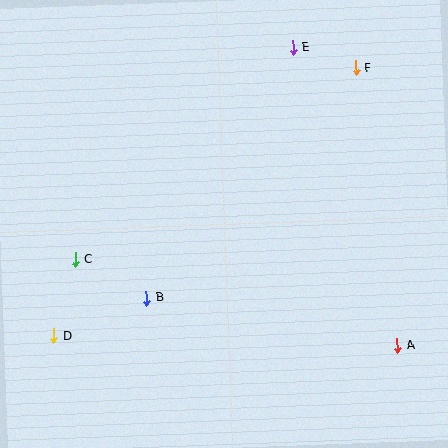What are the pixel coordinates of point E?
Point E is at (293, 48).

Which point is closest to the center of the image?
Point B at (146, 298) is closest to the center.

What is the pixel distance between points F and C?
The distance between F and C is 339 pixels.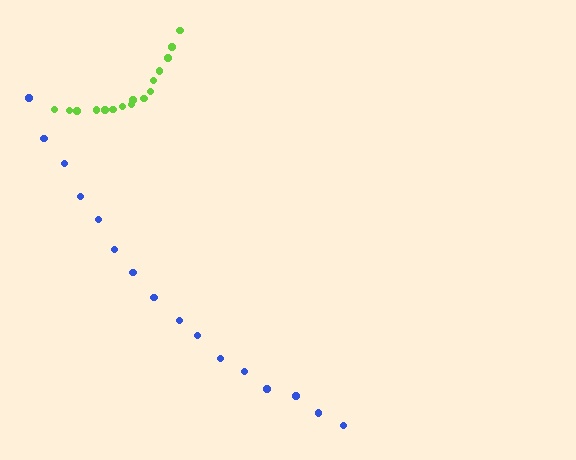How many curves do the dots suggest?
There are 2 distinct paths.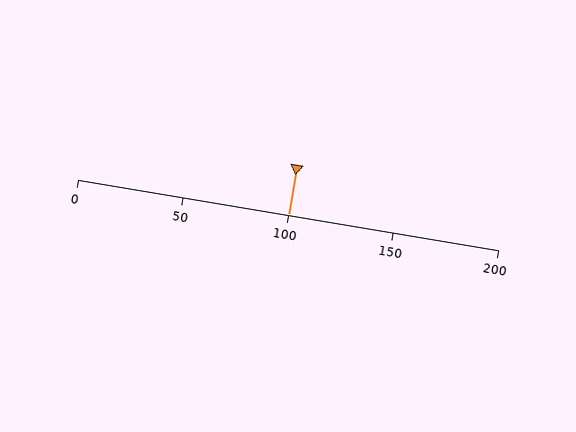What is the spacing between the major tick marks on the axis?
The major ticks are spaced 50 apart.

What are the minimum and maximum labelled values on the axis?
The axis runs from 0 to 200.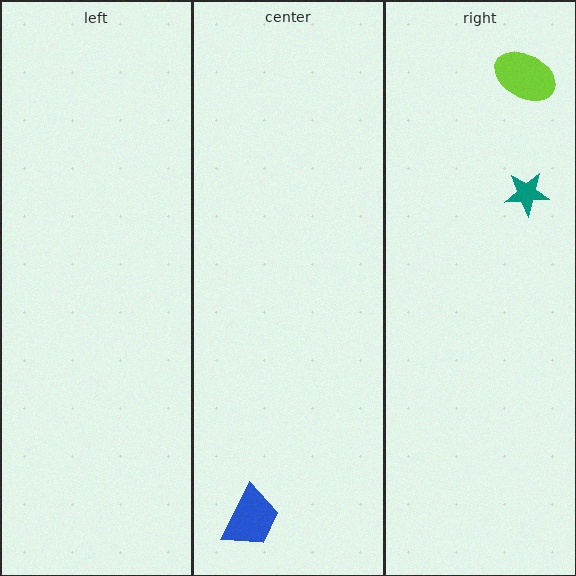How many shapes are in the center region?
1.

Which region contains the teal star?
The right region.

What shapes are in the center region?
The blue trapezoid.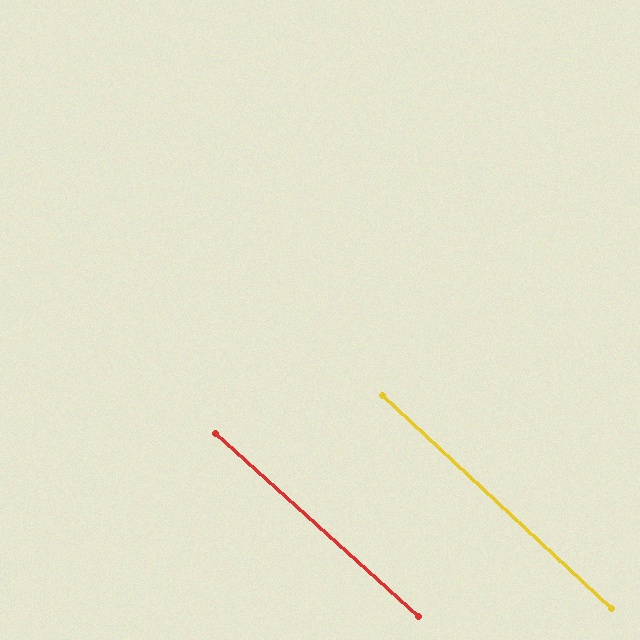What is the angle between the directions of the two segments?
Approximately 1 degree.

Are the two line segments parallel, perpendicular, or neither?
Parallel — their directions differ by only 1.2°.